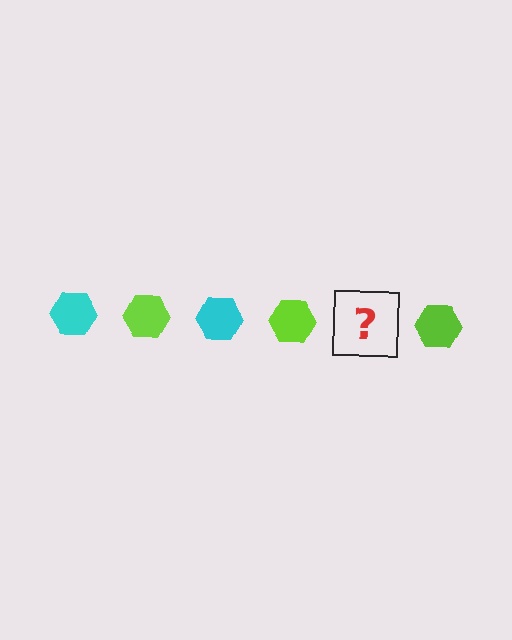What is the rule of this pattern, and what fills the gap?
The rule is that the pattern cycles through cyan, lime hexagons. The gap should be filled with a cyan hexagon.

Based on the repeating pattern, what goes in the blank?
The blank should be a cyan hexagon.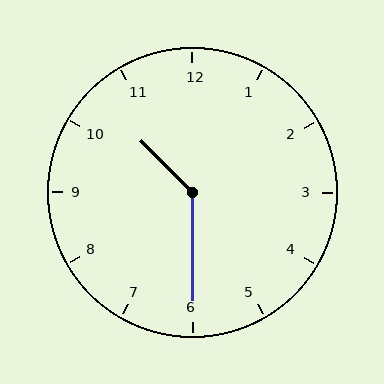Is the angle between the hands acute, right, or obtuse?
It is obtuse.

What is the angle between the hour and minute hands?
Approximately 135 degrees.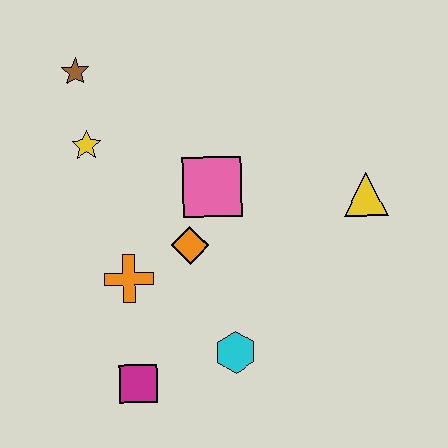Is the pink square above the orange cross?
Yes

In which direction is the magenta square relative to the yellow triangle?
The magenta square is to the left of the yellow triangle.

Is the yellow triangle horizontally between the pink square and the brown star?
No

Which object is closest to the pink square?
The orange diamond is closest to the pink square.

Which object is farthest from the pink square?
The magenta square is farthest from the pink square.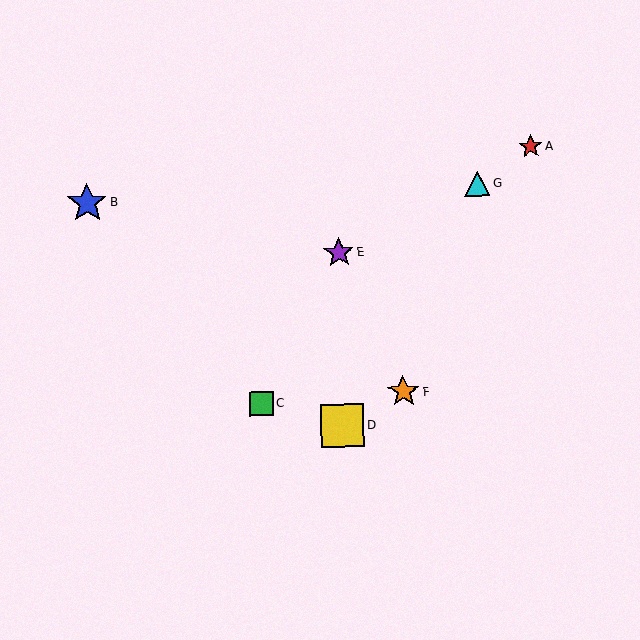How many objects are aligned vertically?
2 objects (D, E) are aligned vertically.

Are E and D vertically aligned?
Yes, both are at x≈339.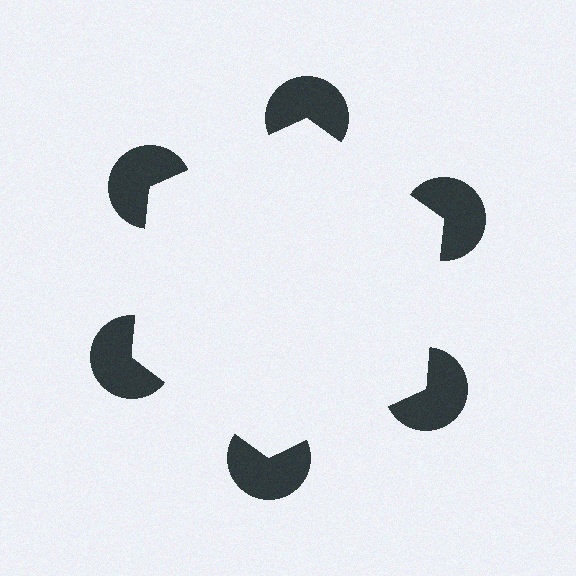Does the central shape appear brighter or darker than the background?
It typically appears slightly brighter than the background, even though no actual brightness change is drawn.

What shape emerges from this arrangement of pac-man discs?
An illusory hexagon — its edges are inferred from the aligned wedge cuts in the pac-man discs, not physically drawn.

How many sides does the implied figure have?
6 sides.